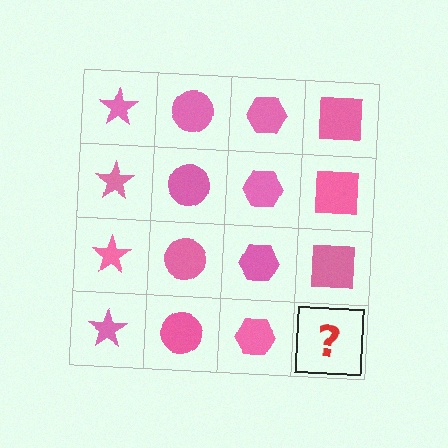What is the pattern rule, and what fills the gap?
The rule is that each column has a consistent shape. The gap should be filled with a pink square.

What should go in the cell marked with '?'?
The missing cell should contain a pink square.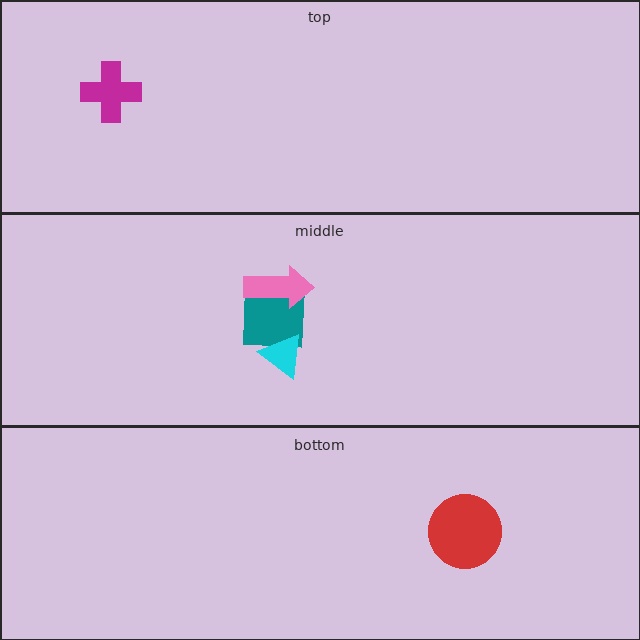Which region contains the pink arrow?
The middle region.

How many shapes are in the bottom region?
1.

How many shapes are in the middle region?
3.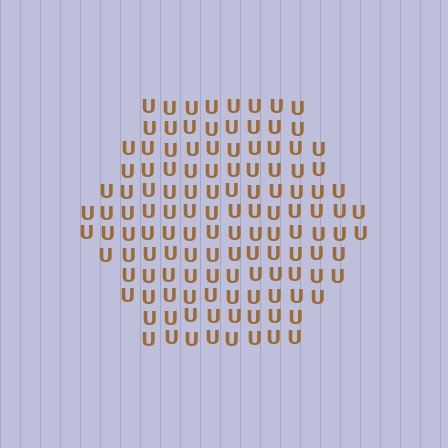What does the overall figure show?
The overall figure shows a hexagon.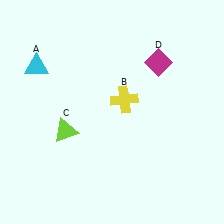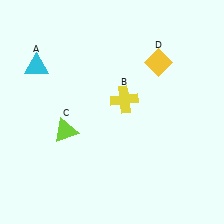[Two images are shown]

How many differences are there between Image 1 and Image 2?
There is 1 difference between the two images.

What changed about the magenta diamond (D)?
In Image 1, D is magenta. In Image 2, it changed to yellow.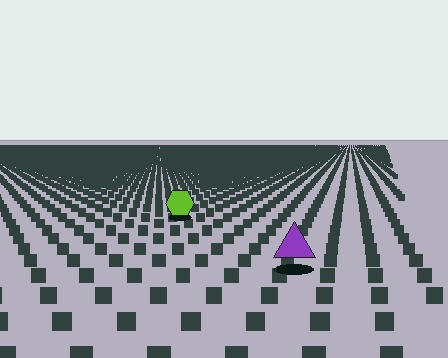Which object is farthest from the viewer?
The lime hexagon is farthest from the viewer. It appears smaller and the ground texture around it is denser.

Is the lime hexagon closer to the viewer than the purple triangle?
No. The purple triangle is closer — you can tell from the texture gradient: the ground texture is coarser near it.